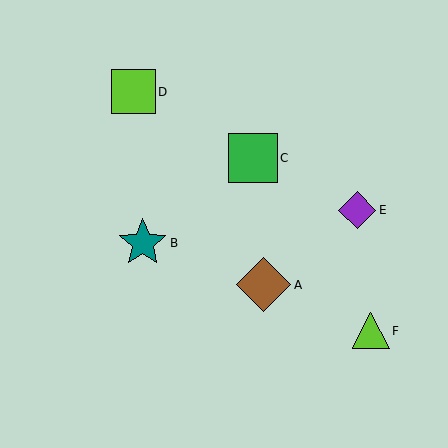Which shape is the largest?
The brown diamond (labeled A) is the largest.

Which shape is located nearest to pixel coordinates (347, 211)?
The purple diamond (labeled E) at (357, 210) is nearest to that location.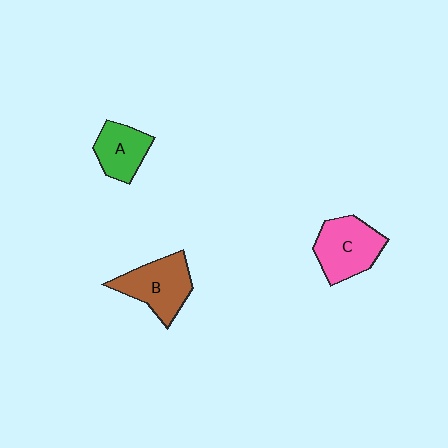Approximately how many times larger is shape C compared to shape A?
Approximately 1.4 times.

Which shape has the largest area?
Shape C (pink).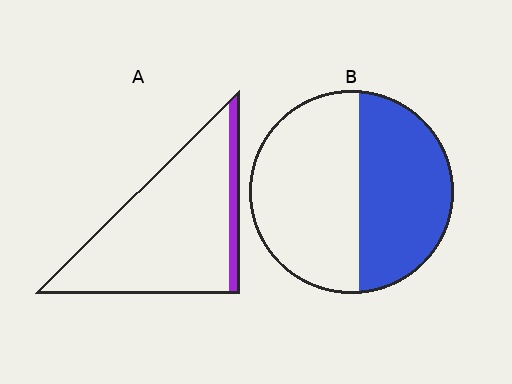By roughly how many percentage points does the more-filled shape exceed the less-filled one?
By roughly 35 percentage points (B over A).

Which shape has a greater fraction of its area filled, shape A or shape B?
Shape B.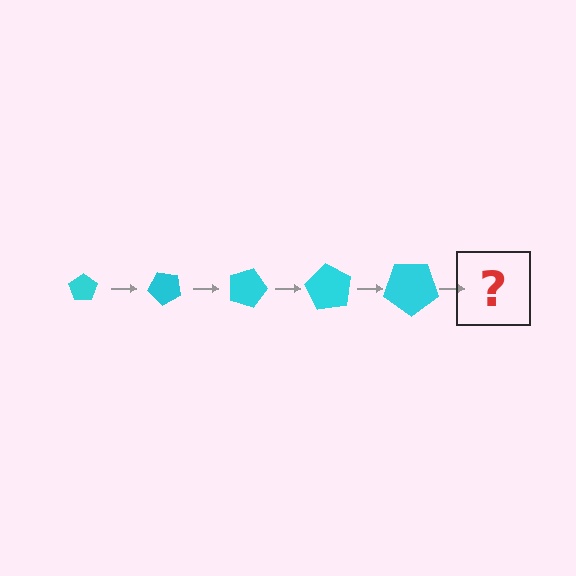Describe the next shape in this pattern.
It should be a pentagon, larger than the previous one and rotated 225 degrees from the start.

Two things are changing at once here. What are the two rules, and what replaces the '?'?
The two rules are that the pentagon grows larger each step and it rotates 45 degrees each step. The '?' should be a pentagon, larger than the previous one and rotated 225 degrees from the start.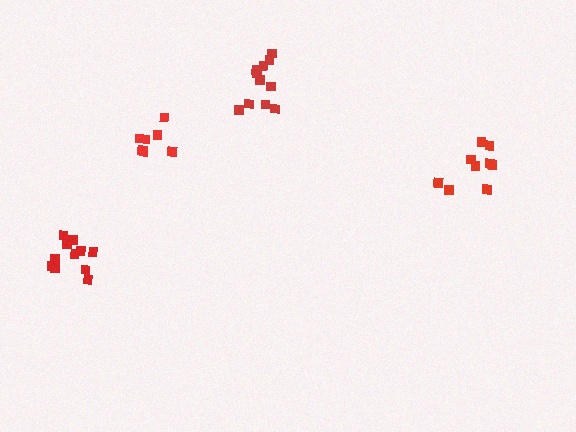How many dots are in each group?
Group 1: 11 dots, Group 2: 11 dots, Group 3: 9 dots, Group 4: 7 dots (38 total).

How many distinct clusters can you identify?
There are 4 distinct clusters.